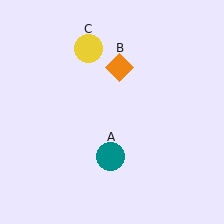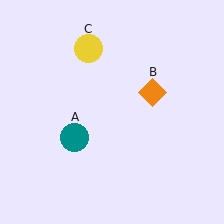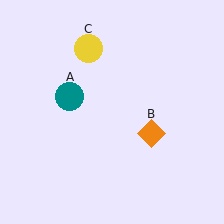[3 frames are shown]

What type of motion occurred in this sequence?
The teal circle (object A), orange diamond (object B) rotated clockwise around the center of the scene.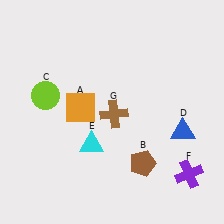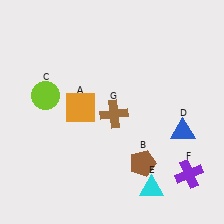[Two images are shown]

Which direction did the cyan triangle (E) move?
The cyan triangle (E) moved right.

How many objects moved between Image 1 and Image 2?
1 object moved between the two images.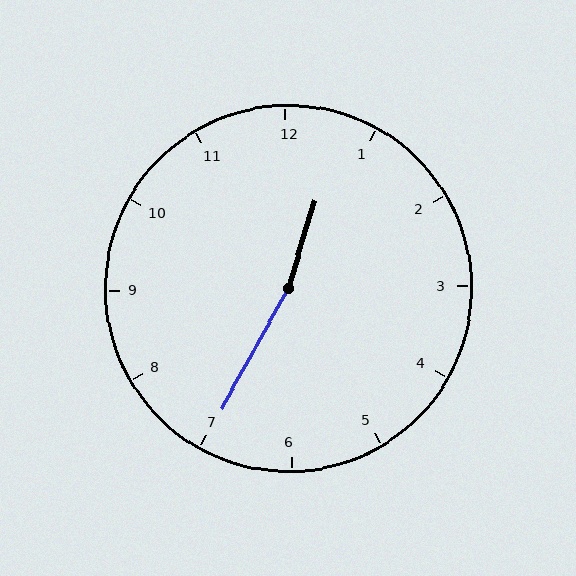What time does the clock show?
12:35.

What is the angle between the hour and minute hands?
Approximately 168 degrees.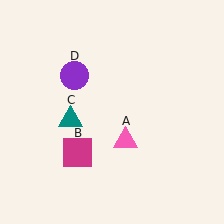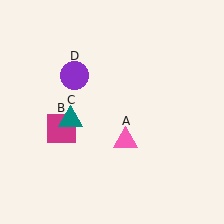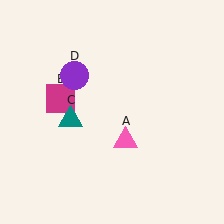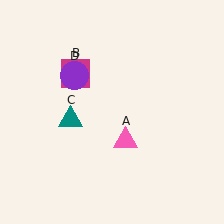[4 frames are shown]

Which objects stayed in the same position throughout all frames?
Pink triangle (object A) and teal triangle (object C) and purple circle (object D) remained stationary.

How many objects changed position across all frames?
1 object changed position: magenta square (object B).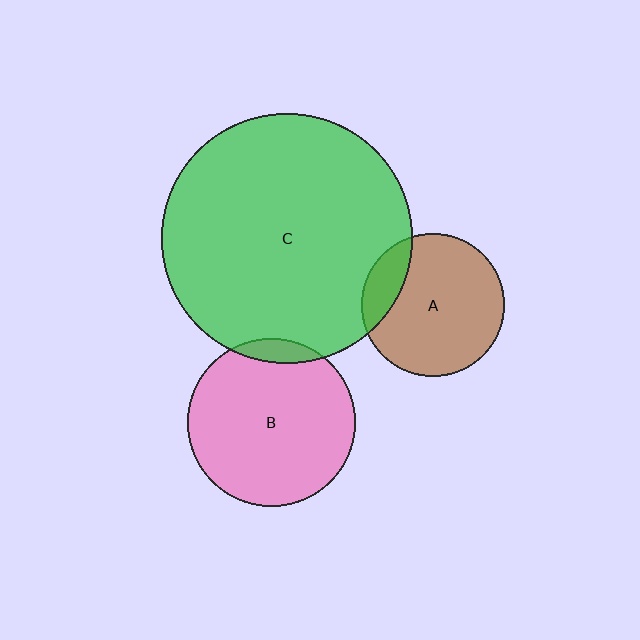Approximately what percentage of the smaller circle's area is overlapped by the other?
Approximately 5%.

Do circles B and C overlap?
Yes.